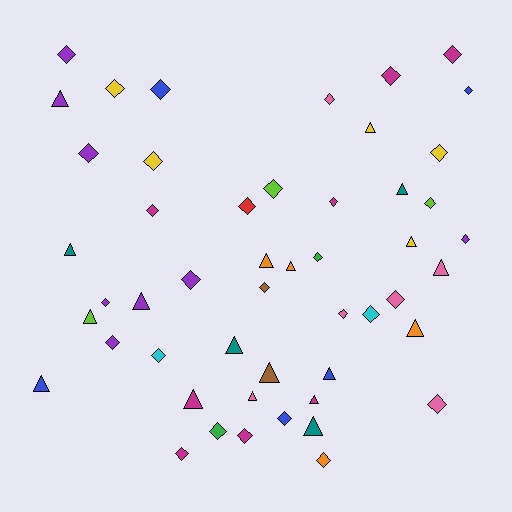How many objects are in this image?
There are 50 objects.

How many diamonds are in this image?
There are 31 diamonds.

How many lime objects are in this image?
There are 3 lime objects.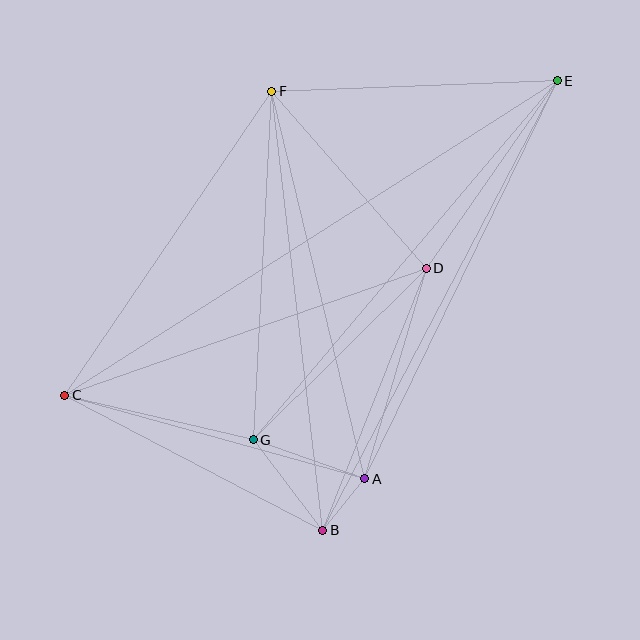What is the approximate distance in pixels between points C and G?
The distance between C and G is approximately 194 pixels.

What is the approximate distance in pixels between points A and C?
The distance between A and C is approximately 311 pixels.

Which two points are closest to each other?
Points A and B are closest to each other.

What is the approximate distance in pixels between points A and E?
The distance between A and E is approximately 442 pixels.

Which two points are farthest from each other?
Points C and E are farthest from each other.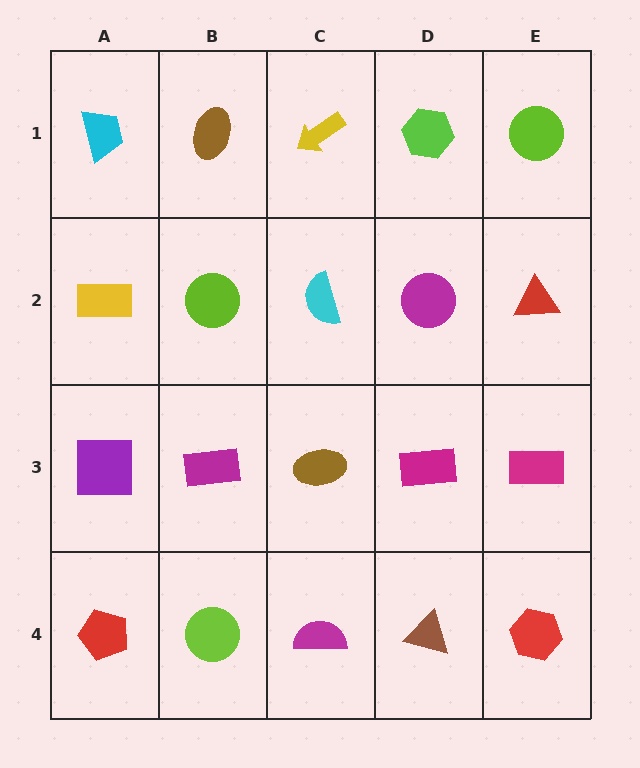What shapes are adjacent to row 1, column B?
A lime circle (row 2, column B), a cyan trapezoid (row 1, column A), a yellow arrow (row 1, column C).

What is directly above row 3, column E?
A red triangle.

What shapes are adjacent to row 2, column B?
A brown ellipse (row 1, column B), a magenta rectangle (row 3, column B), a yellow rectangle (row 2, column A), a cyan semicircle (row 2, column C).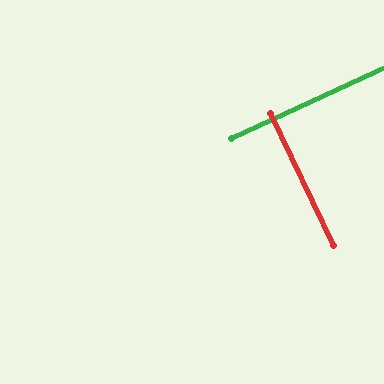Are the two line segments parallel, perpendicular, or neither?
Perpendicular — they meet at approximately 89°.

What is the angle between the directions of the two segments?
Approximately 89 degrees.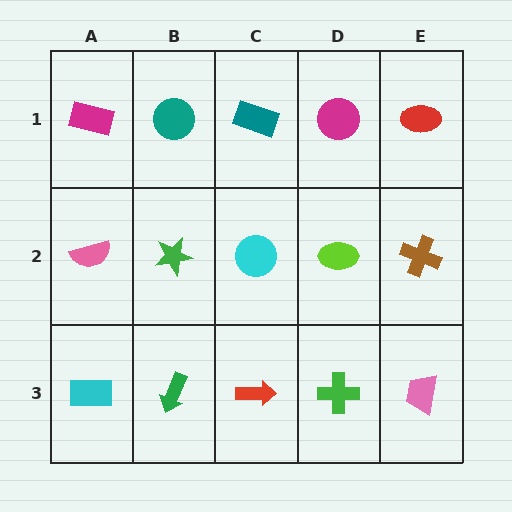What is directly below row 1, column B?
A green star.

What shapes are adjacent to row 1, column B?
A green star (row 2, column B), a magenta rectangle (row 1, column A), a teal rectangle (row 1, column C).